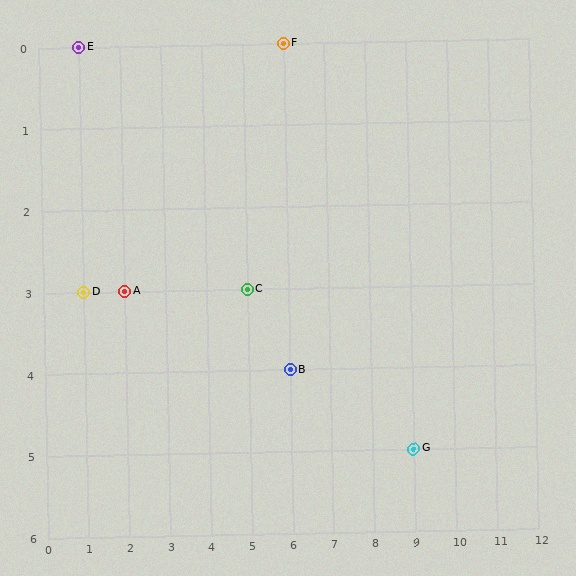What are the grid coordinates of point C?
Point C is at grid coordinates (5, 3).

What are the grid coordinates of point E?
Point E is at grid coordinates (1, 0).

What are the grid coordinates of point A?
Point A is at grid coordinates (2, 3).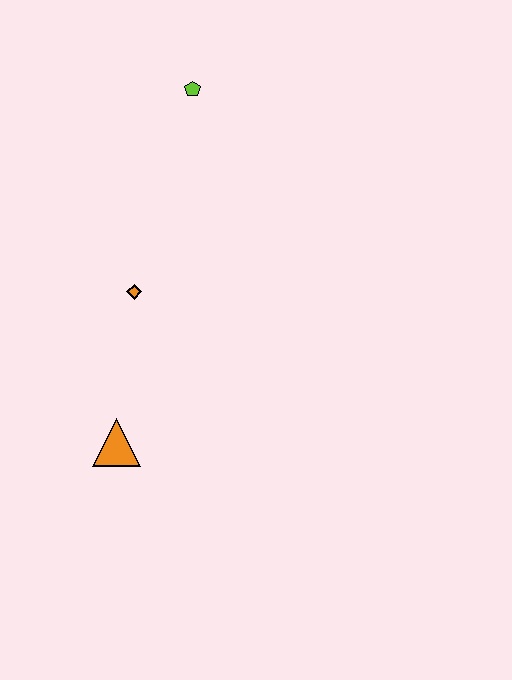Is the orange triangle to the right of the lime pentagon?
No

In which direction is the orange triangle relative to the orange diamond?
The orange triangle is below the orange diamond.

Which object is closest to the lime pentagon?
The orange diamond is closest to the lime pentagon.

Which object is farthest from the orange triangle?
The lime pentagon is farthest from the orange triangle.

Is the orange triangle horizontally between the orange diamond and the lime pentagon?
No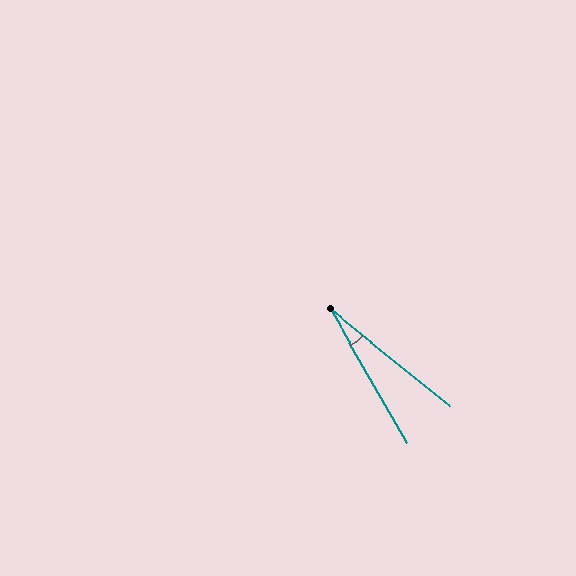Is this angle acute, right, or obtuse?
It is acute.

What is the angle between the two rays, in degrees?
Approximately 21 degrees.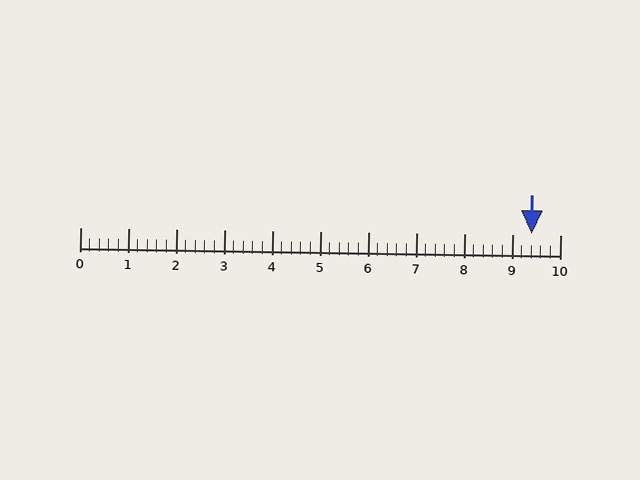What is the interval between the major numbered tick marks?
The major tick marks are spaced 1 units apart.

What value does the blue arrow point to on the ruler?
The blue arrow points to approximately 9.4.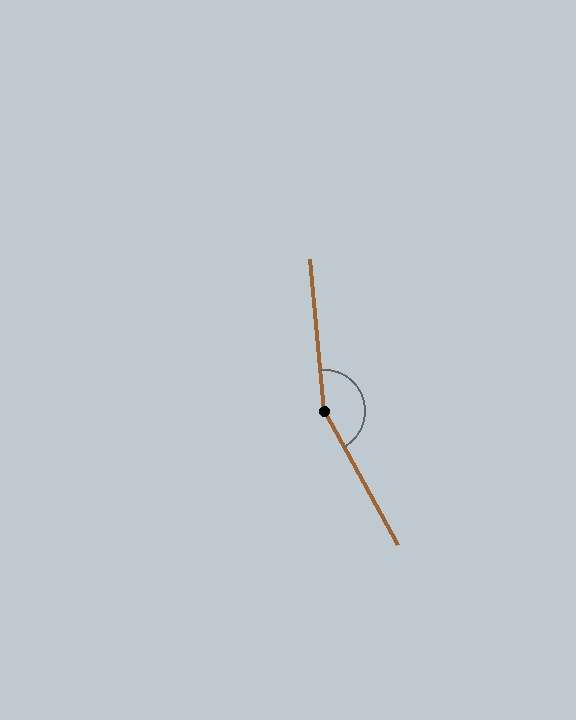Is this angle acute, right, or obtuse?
It is obtuse.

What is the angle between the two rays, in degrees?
Approximately 156 degrees.